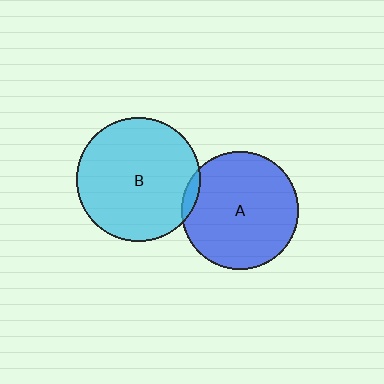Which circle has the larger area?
Circle B (cyan).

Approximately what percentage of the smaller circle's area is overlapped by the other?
Approximately 5%.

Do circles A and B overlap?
Yes.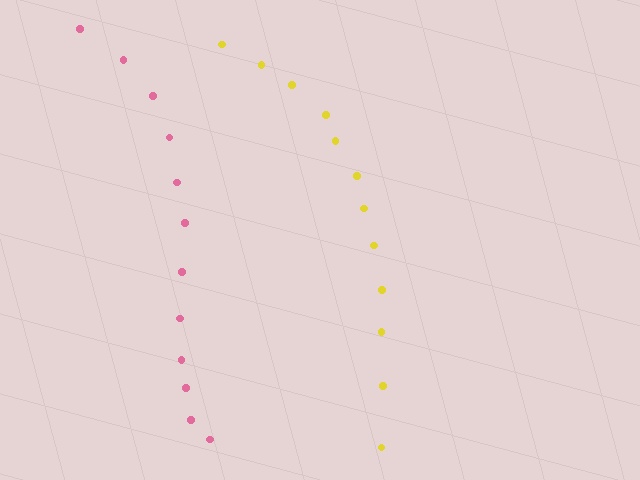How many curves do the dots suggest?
There are 2 distinct paths.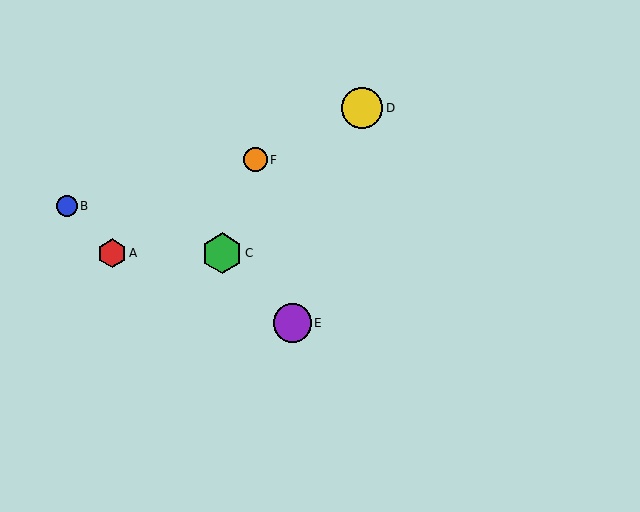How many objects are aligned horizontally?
2 objects (A, C) are aligned horizontally.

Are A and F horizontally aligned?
No, A is at y≈253 and F is at y≈160.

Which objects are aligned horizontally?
Objects A, C are aligned horizontally.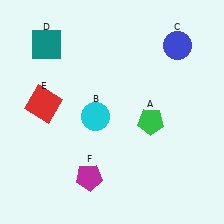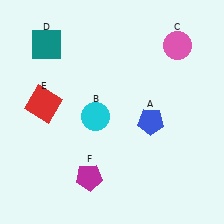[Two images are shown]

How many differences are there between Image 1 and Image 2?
There are 2 differences between the two images.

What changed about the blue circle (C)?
In Image 1, C is blue. In Image 2, it changed to pink.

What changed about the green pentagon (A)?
In Image 1, A is green. In Image 2, it changed to blue.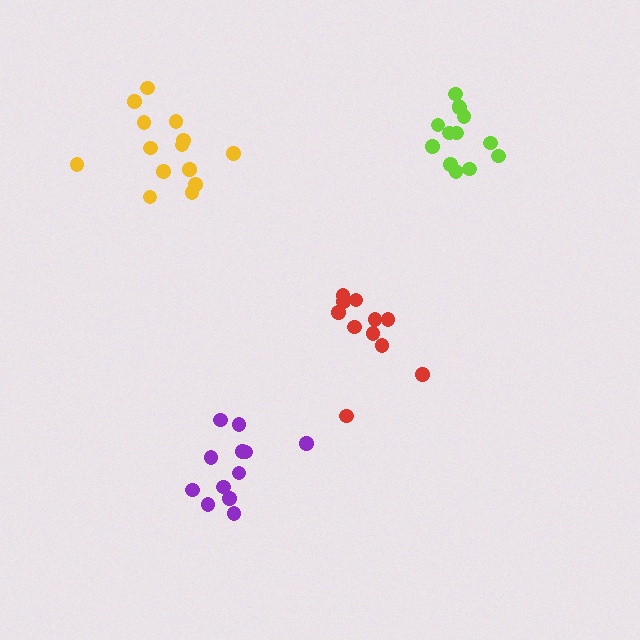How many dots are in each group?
Group 1: 12 dots, Group 2: 11 dots, Group 3: 14 dots, Group 4: 13 dots (50 total).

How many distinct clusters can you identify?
There are 4 distinct clusters.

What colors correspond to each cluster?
The clusters are colored: purple, red, yellow, lime.